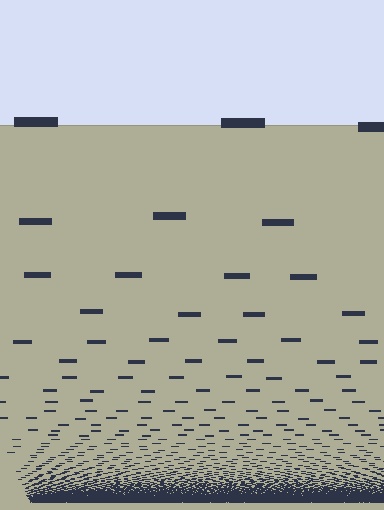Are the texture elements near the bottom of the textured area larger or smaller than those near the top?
Smaller. The gradient is inverted — elements near the bottom are smaller and denser.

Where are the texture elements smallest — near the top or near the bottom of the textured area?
Near the bottom.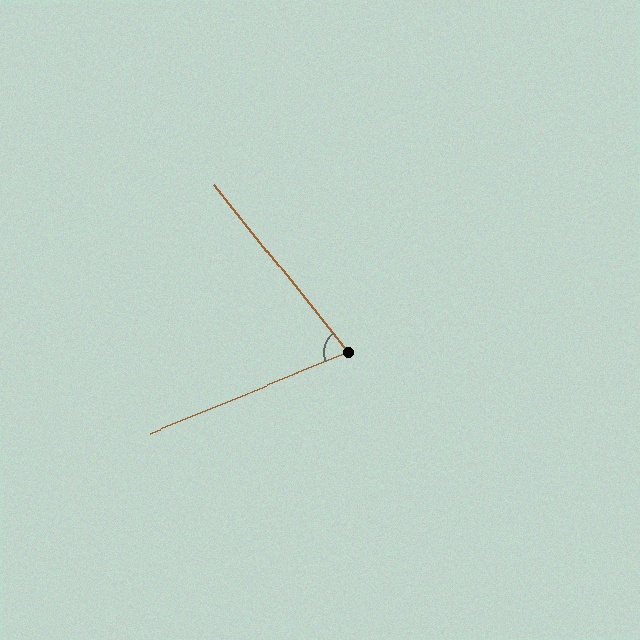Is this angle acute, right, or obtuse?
It is acute.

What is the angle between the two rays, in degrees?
Approximately 73 degrees.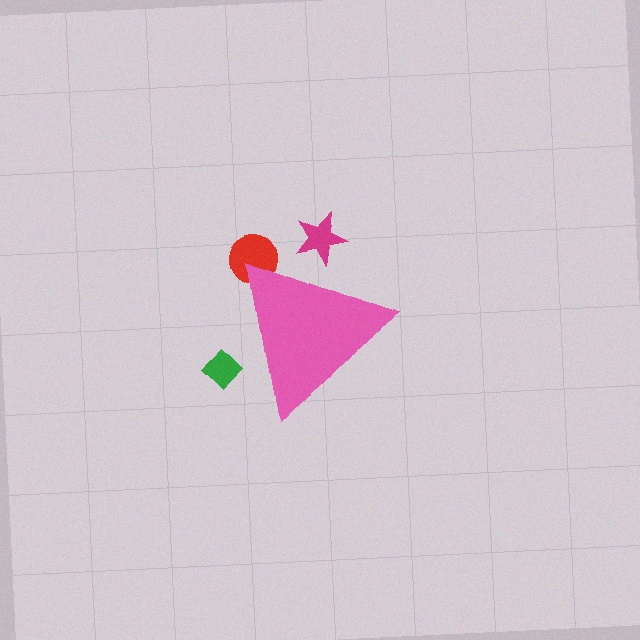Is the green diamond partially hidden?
Yes, the green diamond is partially hidden behind the pink triangle.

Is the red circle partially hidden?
Yes, the red circle is partially hidden behind the pink triangle.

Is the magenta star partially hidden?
Yes, the magenta star is partially hidden behind the pink triangle.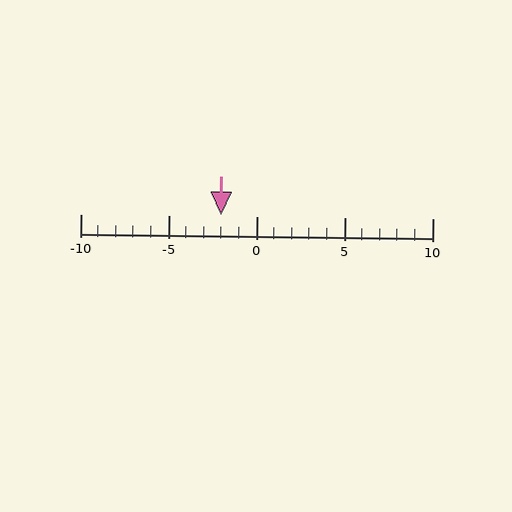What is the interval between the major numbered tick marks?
The major tick marks are spaced 5 units apart.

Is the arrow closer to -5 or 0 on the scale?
The arrow is closer to 0.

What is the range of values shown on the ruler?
The ruler shows values from -10 to 10.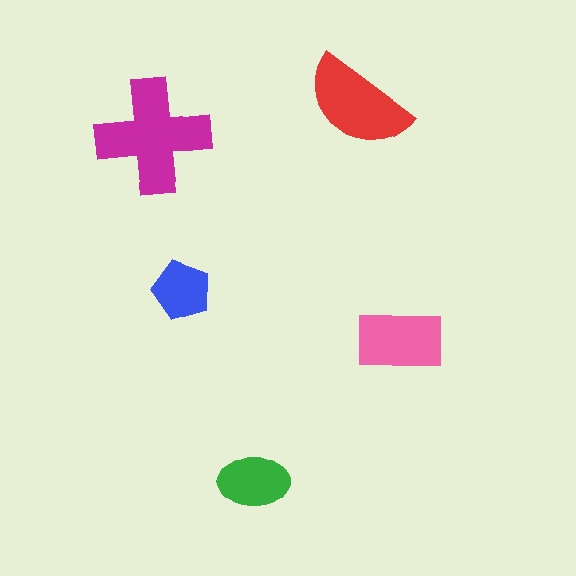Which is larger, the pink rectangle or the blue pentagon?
The pink rectangle.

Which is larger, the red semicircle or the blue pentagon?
The red semicircle.